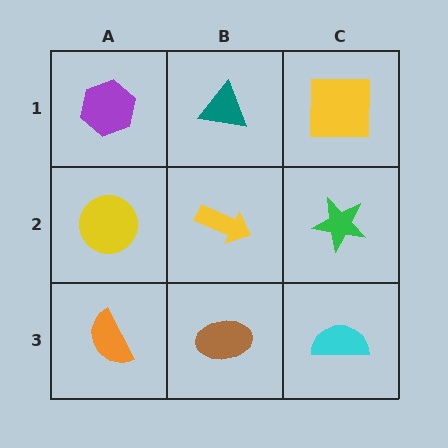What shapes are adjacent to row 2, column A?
A purple hexagon (row 1, column A), an orange semicircle (row 3, column A), a yellow arrow (row 2, column B).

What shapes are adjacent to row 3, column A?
A yellow circle (row 2, column A), a brown ellipse (row 3, column B).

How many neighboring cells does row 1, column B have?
3.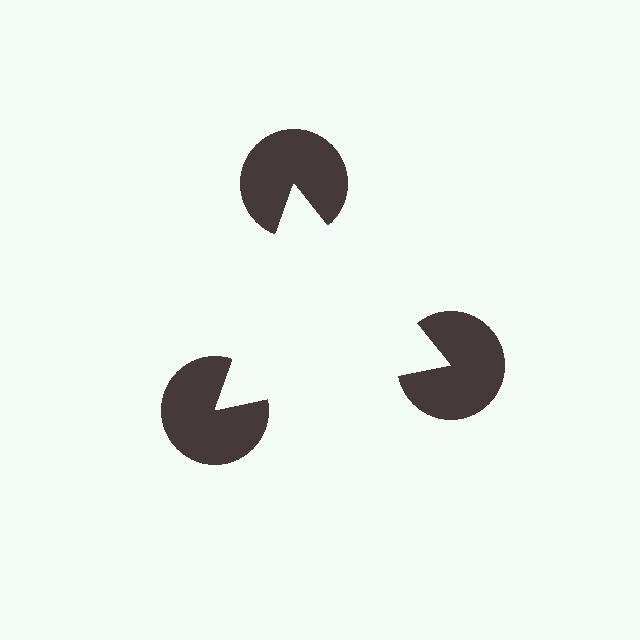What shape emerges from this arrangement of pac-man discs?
An illusory triangle — its edges are inferred from the aligned wedge cuts in the pac-man discs, not physically drawn.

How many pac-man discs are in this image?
There are 3 — one at each vertex of the illusory triangle.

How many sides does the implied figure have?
3 sides.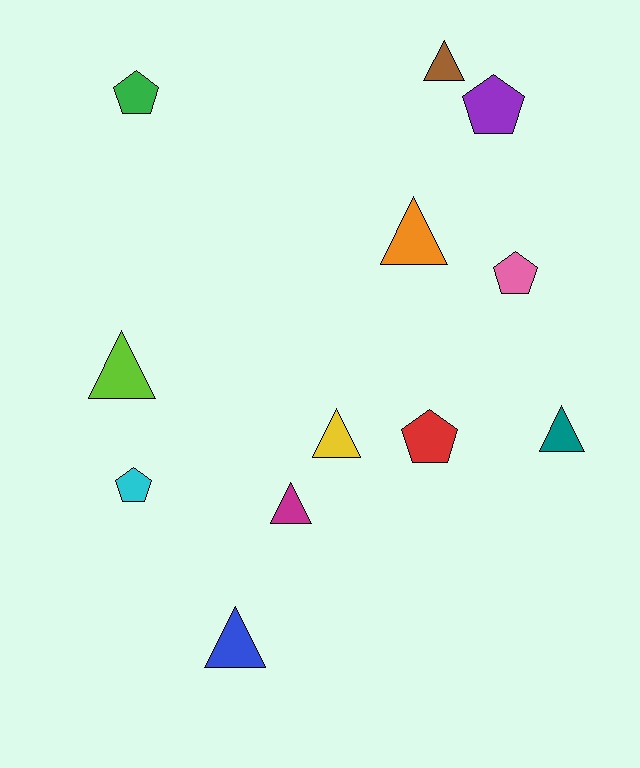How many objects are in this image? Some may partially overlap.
There are 12 objects.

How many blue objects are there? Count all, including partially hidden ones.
There is 1 blue object.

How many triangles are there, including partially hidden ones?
There are 7 triangles.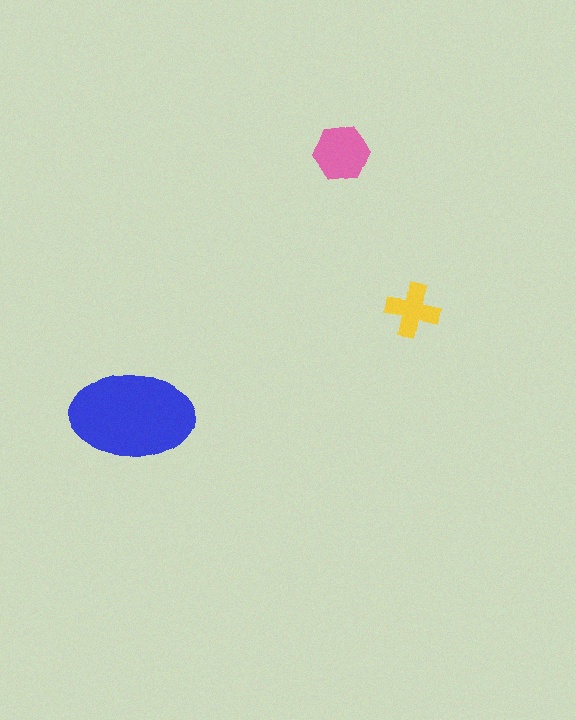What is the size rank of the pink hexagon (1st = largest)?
2nd.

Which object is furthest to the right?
The yellow cross is rightmost.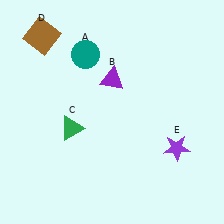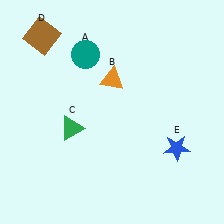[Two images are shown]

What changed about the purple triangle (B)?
In Image 1, B is purple. In Image 2, it changed to orange.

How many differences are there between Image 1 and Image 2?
There are 2 differences between the two images.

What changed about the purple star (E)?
In Image 1, E is purple. In Image 2, it changed to blue.